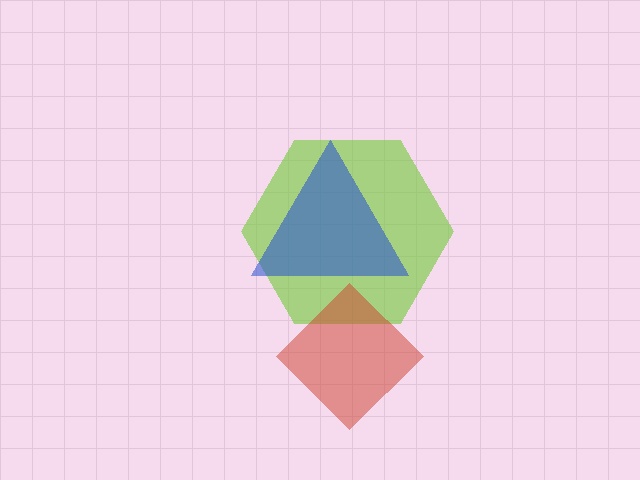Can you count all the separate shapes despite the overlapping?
Yes, there are 3 separate shapes.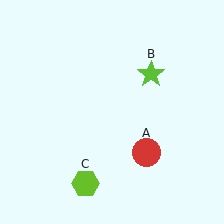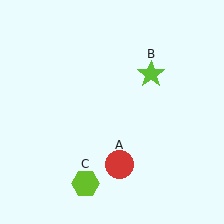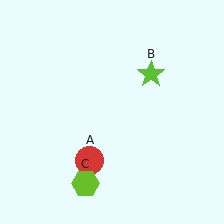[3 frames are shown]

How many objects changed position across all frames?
1 object changed position: red circle (object A).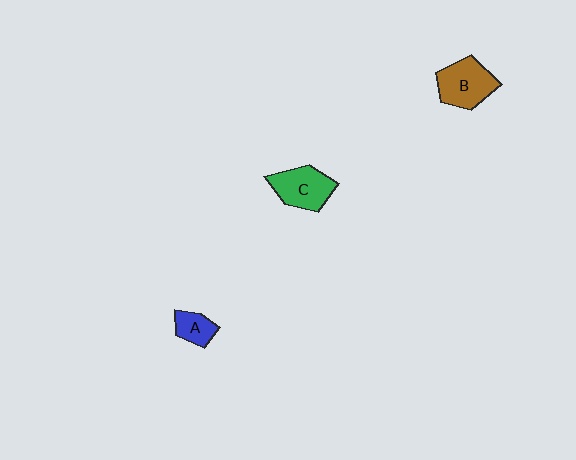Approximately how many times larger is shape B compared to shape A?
Approximately 2.0 times.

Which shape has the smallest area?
Shape A (blue).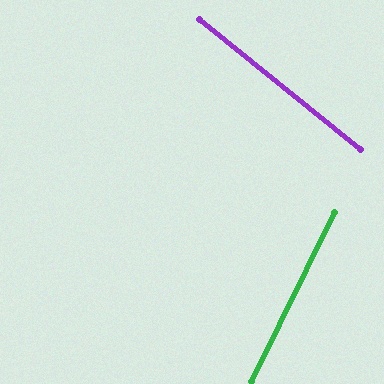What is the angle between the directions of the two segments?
Approximately 77 degrees.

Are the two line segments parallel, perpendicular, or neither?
Neither parallel nor perpendicular — they differ by about 77°.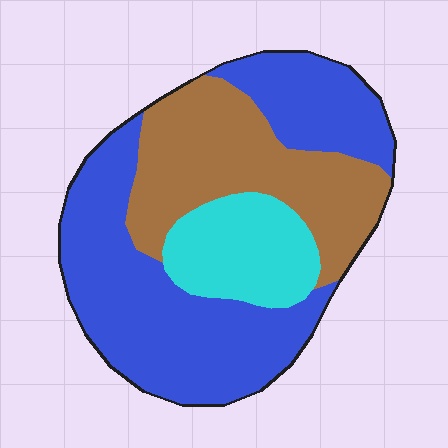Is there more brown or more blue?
Blue.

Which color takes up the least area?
Cyan, at roughly 15%.